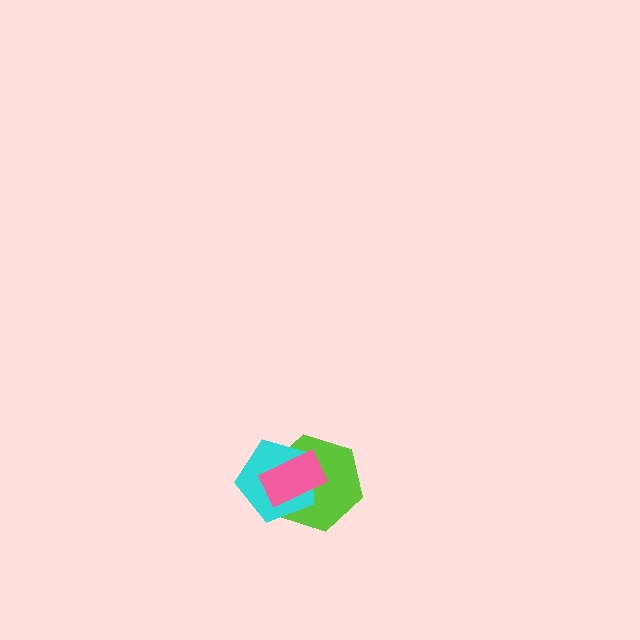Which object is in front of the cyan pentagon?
The pink rectangle is in front of the cyan pentagon.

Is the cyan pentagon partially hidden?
Yes, it is partially covered by another shape.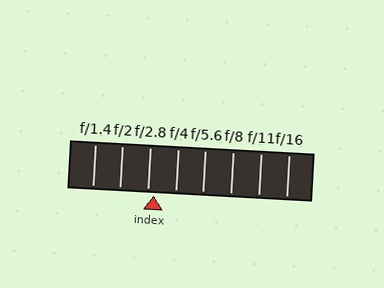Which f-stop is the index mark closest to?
The index mark is closest to f/2.8.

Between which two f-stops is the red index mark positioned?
The index mark is between f/2.8 and f/4.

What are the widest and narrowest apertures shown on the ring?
The widest aperture shown is f/1.4 and the narrowest is f/16.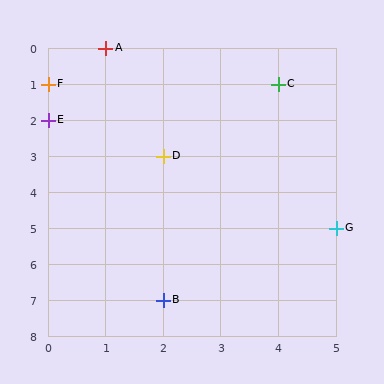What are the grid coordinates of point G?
Point G is at grid coordinates (5, 5).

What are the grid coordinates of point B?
Point B is at grid coordinates (2, 7).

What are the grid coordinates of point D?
Point D is at grid coordinates (2, 3).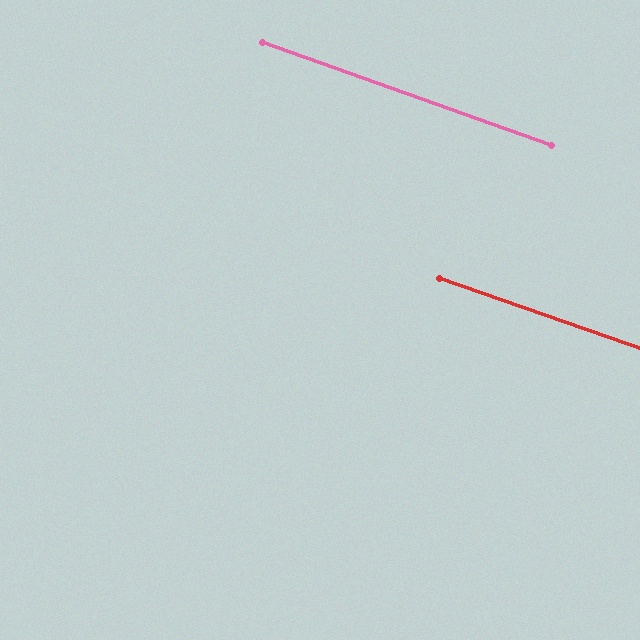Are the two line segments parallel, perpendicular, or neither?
Parallel — their directions differ by only 0.3°.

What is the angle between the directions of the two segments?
Approximately 0 degrees.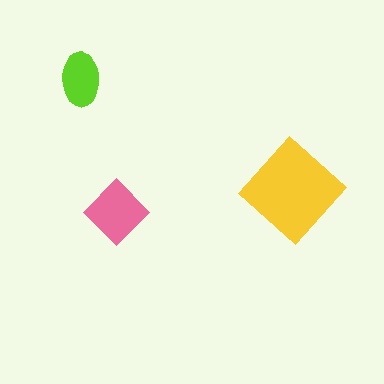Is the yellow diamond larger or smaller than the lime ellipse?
Larger.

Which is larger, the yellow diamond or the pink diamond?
The yellow diamond.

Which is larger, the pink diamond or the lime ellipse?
The pink diamond.